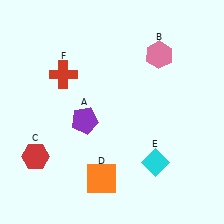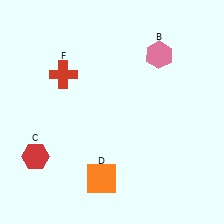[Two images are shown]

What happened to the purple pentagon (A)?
The purple pentagon (A) was removed in Image 2. It was in the bottom-left area of Image 1.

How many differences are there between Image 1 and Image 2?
There are 2 differences between the two images.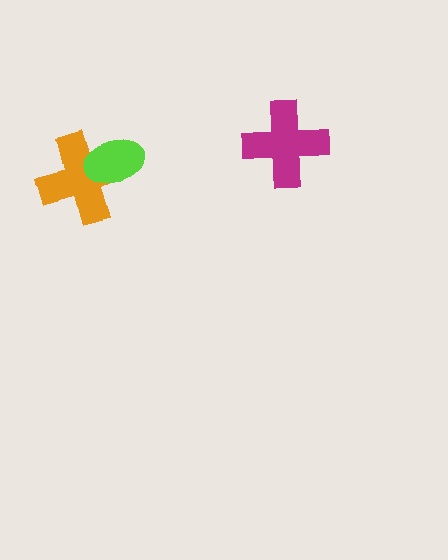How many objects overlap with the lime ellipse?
1 object overlaps with the lime ellipse.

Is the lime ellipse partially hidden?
No, no other shape covers it.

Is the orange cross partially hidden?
Yes, it is partially covered by another shape.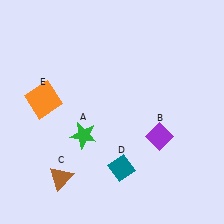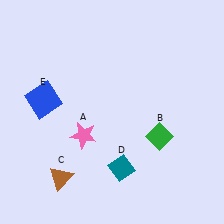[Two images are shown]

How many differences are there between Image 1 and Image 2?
There are 3 differences between the two images.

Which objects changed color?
A changed from green to pink. B changed from purple to green. E changed from orange to blue.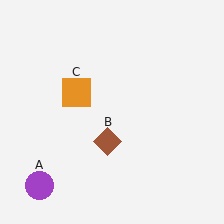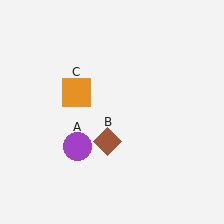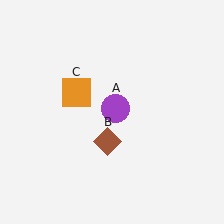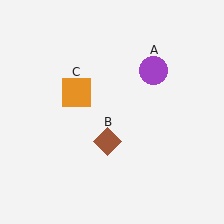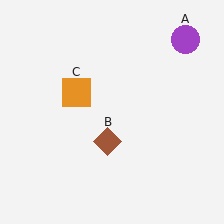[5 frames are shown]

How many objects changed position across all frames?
1 object changed position: purple circle (object A).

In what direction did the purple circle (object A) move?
The purple circle (object A) moved up and to the right.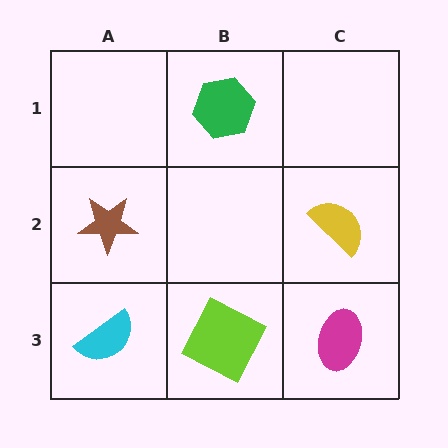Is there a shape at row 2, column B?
No, that cell is empty.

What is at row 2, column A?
A brown star.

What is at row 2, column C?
A yellow semicircle.